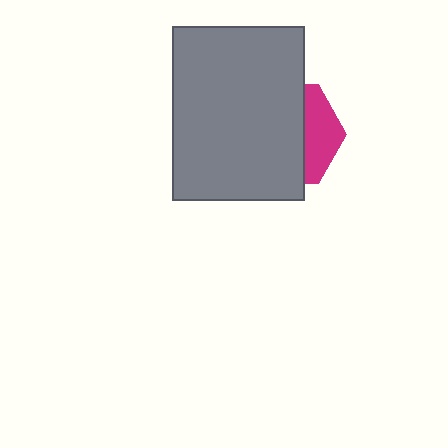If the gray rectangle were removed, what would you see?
You would see the complete magenta hexagon.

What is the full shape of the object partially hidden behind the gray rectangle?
The partially hidden object is a magenta hexagon.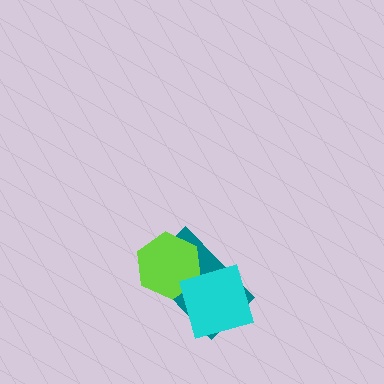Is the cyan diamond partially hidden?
No, no other shape covers it.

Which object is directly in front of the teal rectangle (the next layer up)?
The lime hexagon is directly in front of the teal rectangle.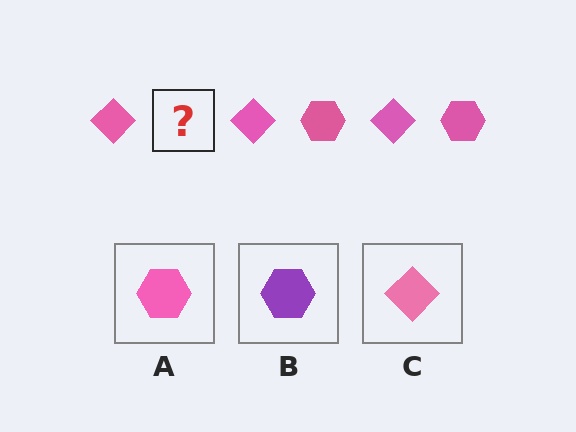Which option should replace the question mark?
Option A.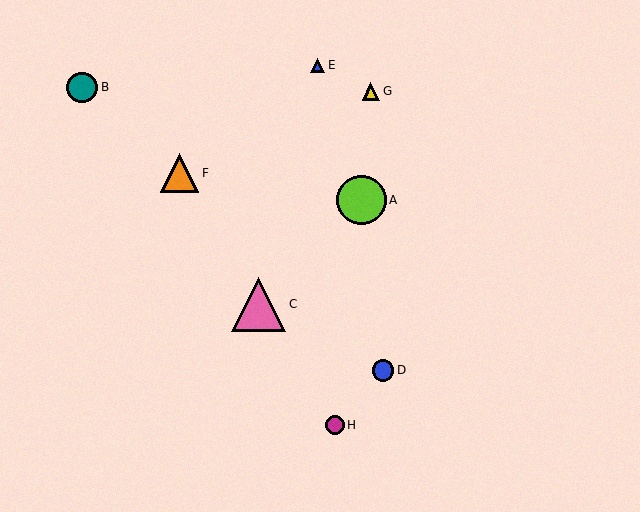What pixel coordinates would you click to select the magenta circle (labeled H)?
Click at (335, 425) to select the magenta circle H.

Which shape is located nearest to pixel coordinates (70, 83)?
The teal circle (labeled B) at (82, 87) is nearest to that location.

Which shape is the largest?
The pink triangle (labeled C) is the largest.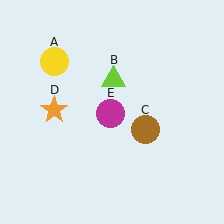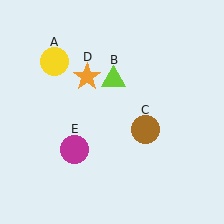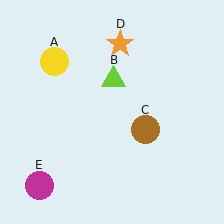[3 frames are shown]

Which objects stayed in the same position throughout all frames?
Yellow circle (object A) and lime triangle (object B) and brown circle (object C) remained stationary.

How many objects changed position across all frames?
2 objects changed position: orange star (object D), magenta circle (object E).